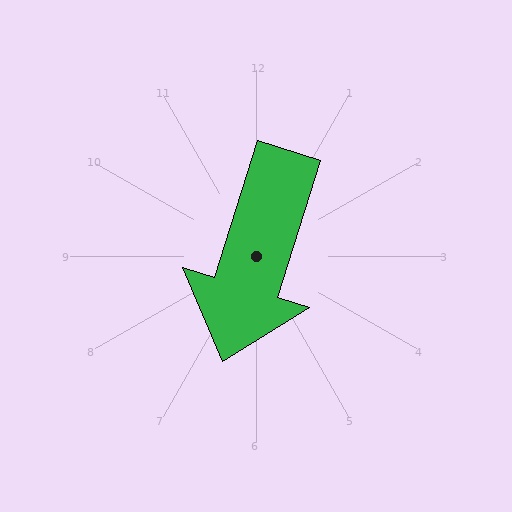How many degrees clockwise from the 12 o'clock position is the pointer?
Approximately 197 degrees.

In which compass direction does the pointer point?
South.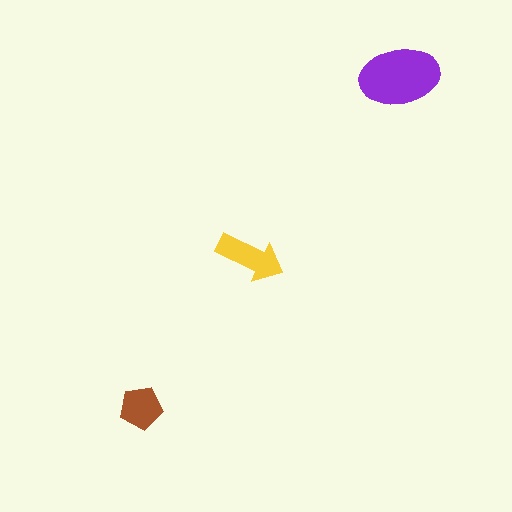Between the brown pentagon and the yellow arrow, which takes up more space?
The yellow arrow.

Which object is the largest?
The purple ellipse.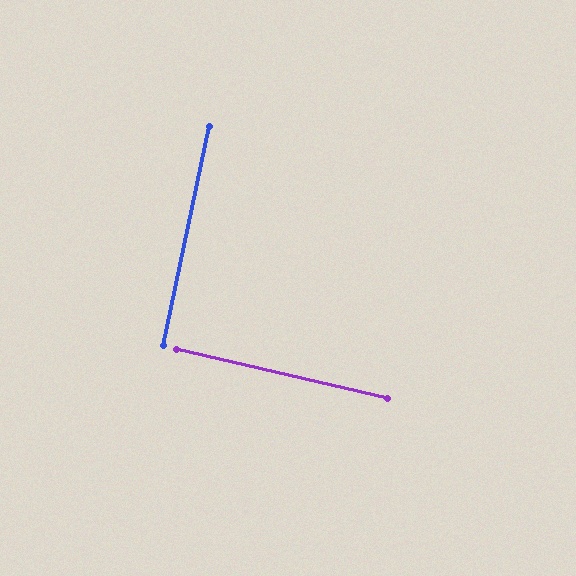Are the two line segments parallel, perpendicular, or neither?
Perpendicular — they meet at approximately 89°.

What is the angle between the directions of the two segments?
Approximately 89 degrees.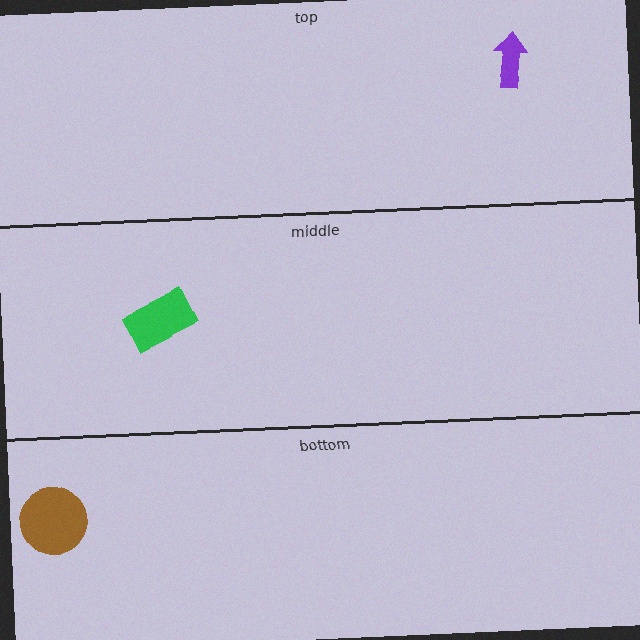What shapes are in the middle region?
The green rectangle.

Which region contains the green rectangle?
The middle region.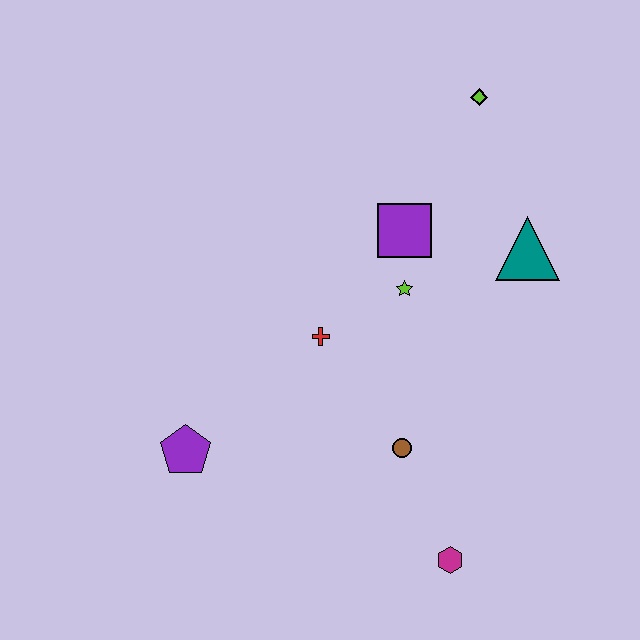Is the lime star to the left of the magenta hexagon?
Yes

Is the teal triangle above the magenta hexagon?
Yes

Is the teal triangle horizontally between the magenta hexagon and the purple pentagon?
No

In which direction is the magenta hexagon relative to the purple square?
The magenta hexagon is below the purple square.